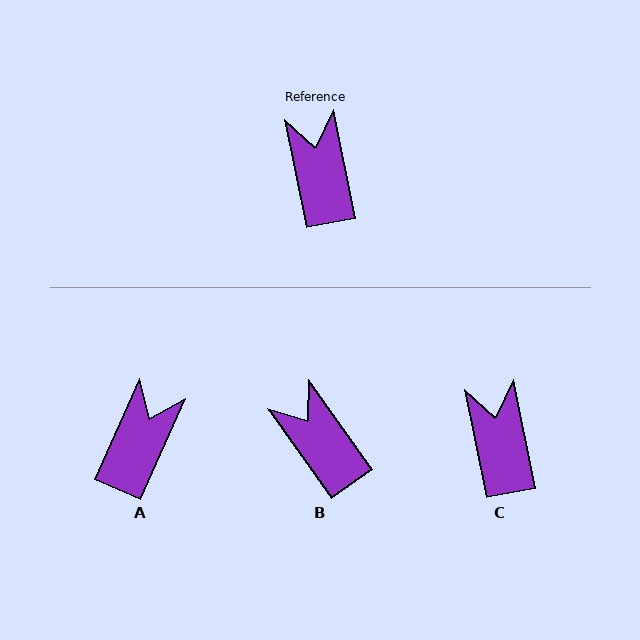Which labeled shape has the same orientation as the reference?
C.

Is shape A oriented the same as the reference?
No, it is off by about 35 degrees.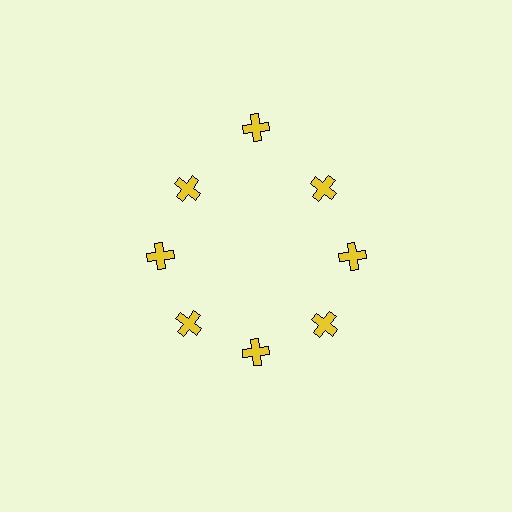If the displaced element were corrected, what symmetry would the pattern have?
It would have 8-fold rotational symmetry — the pattern would map onto itself every 45 degrees.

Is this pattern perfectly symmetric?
No. The 8 yellow crosses are arranged in a ring, but one element near the 12 o'clock position is pushed outward from the center, breaking the 8-fold rotational symmetry.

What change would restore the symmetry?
The symmetry would be restored by moving it inward, back onto the ring so that all 8 crosses sit at equal angles and equal distance from the center.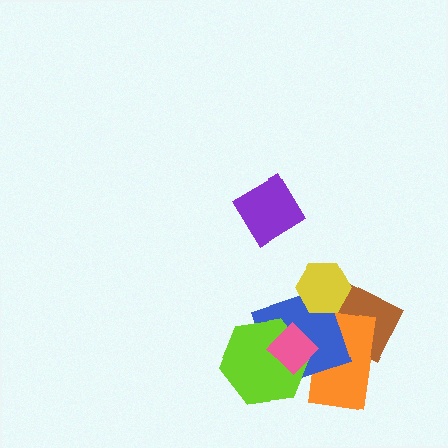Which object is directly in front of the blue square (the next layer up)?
The lime hexagon is directly in front of the blue square.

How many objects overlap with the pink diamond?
4 objects overlap with the pink diamond.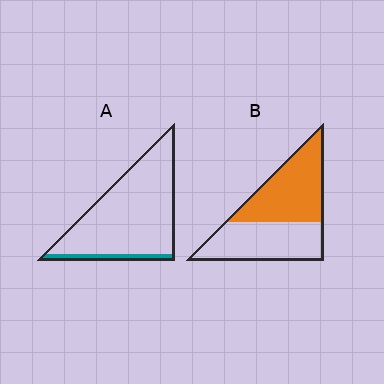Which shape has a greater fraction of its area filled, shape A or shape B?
Shape B.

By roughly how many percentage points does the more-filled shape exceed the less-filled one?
By roughly 40 percentage points (B over A).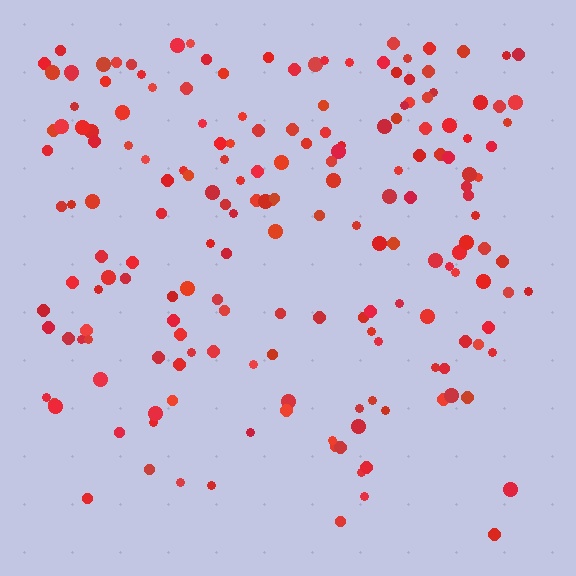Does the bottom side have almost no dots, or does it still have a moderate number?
Still a moderate number, just noticeably fewer than the top.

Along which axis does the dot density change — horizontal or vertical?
Vertical.